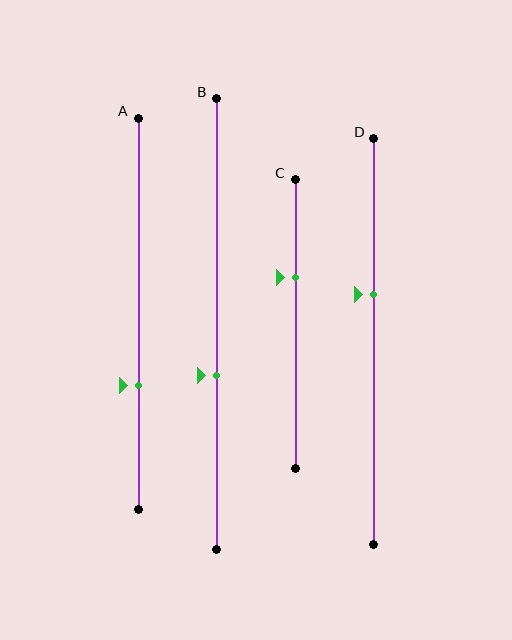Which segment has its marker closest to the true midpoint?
Segment B has its marker closest to the true midpoint.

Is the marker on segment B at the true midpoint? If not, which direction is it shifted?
No, the marker on segment B is shifted downward by about 11% of the segment length.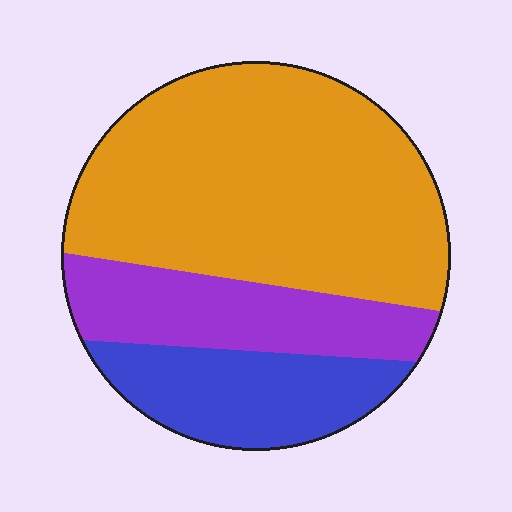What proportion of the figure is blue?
Blue takes up between a sixth and a third of the figure.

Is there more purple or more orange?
Orange.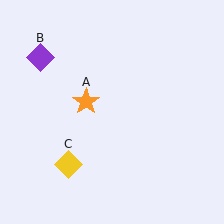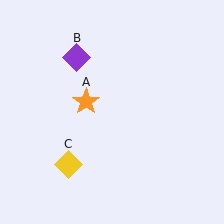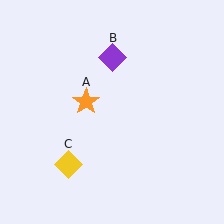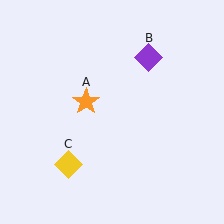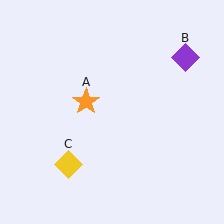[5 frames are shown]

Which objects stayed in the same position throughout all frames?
Orange star (object A) and yellow diamond (object C) remained stationary.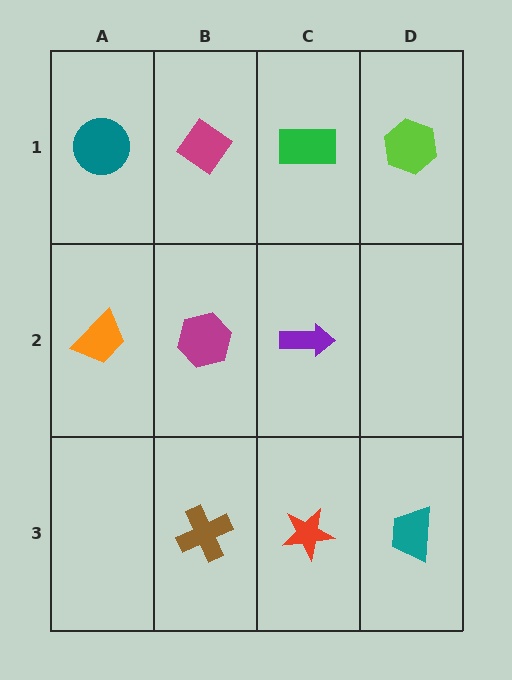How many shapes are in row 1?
4 shapes.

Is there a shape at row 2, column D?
No, that cell is empty.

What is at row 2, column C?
A purple arrow.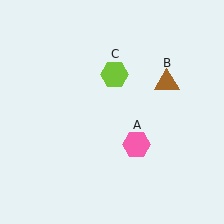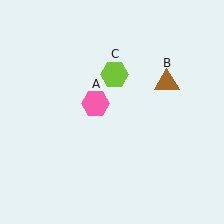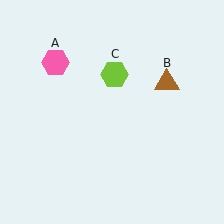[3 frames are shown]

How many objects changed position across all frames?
1 object changed position: pink hexagon (object A).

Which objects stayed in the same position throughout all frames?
Brown triangle (object B) and lime hexagon (object C) remained stationary.